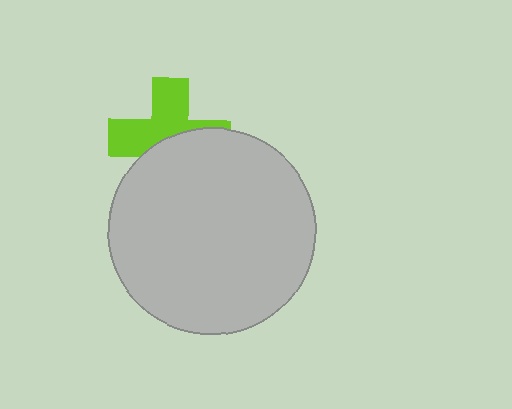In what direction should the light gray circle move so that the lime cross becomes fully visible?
The light gray circle should move down. That is the shortest direction to clear the overlap and leave the lime cross fully visible.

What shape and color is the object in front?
The object in front is a light gray circle.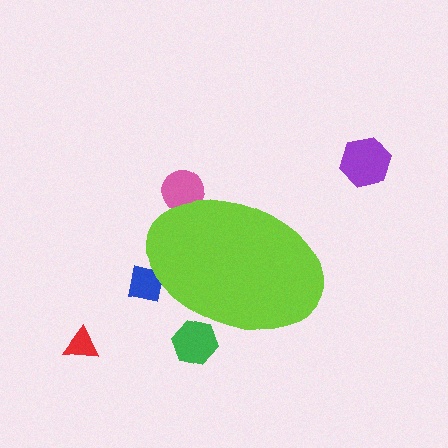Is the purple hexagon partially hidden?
No, the purple hexagon is fully visible.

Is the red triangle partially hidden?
No, the red triangle is fully visible.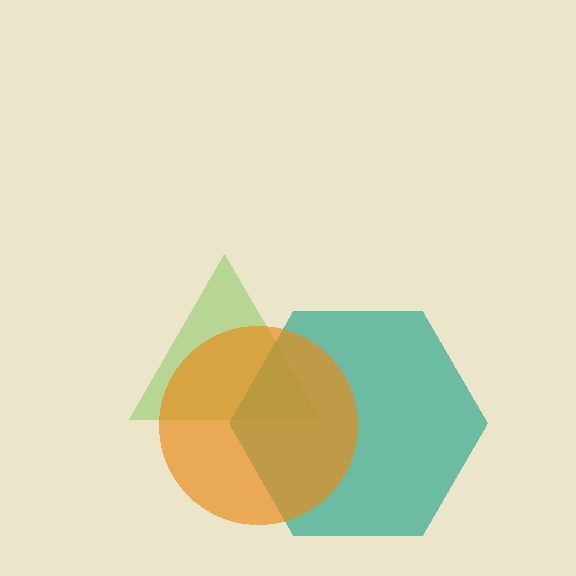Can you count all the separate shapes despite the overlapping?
Yes, there are 3 separate shapes.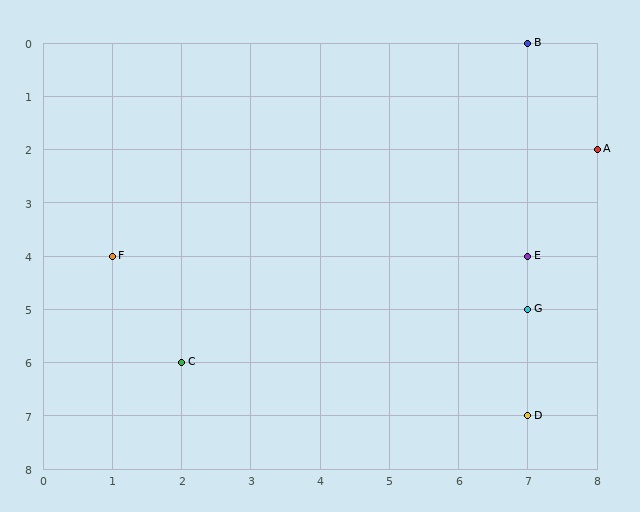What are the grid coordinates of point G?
Point G is at grid coordinates (7, 5).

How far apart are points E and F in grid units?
Points E and F are 6 columns apart.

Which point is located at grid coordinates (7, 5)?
Point G is at (7, 5).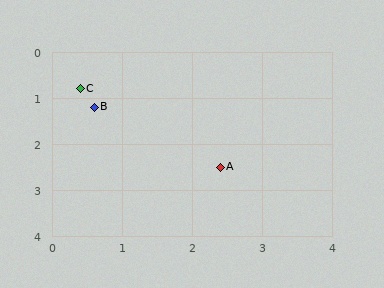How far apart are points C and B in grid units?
Points C and B are about 0.4 grid units apart.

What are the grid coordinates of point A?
Point A is at approximately (2.4, 2.5).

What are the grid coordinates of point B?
Point B is at approximately (0.6, 1.2).